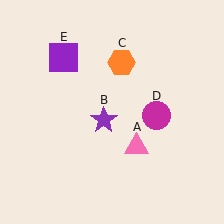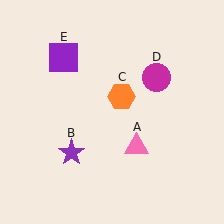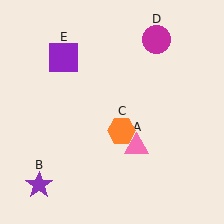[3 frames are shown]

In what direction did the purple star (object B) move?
The purple star (object B) moved down and to the left.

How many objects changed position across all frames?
3 objects changed position: purple star (object B), orange hexagon (object C), magenta circle (object D).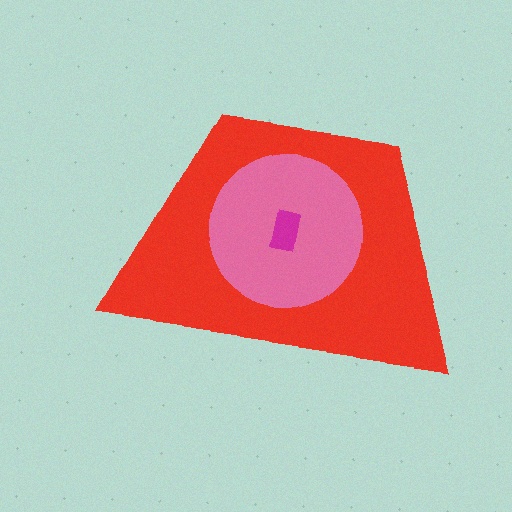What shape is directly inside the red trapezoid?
The pink circle.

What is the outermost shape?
The red trapezoid.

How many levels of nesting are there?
3.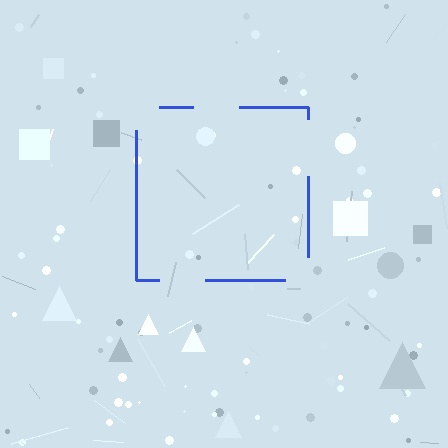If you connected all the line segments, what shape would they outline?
They would outline a square.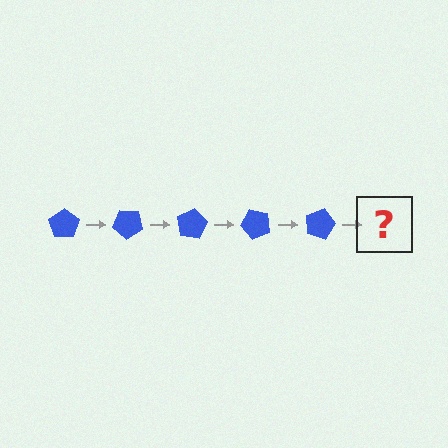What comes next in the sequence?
The next element should be a blue pentagon rotated 200 degrees.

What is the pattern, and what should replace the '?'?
The pattern is that the pentagon rotates 40 degrees each step. The '?' should be a blue pentagon rotated 200 degrees.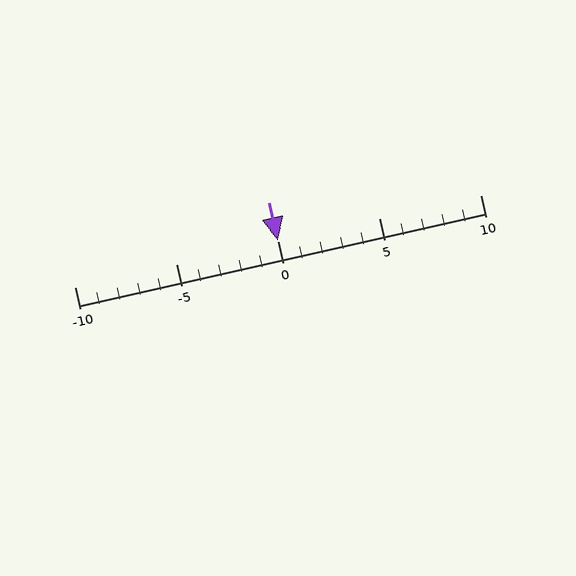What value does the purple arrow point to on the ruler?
The purple arrow points to approximately 0.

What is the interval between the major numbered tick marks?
The major tick marks are spaced 5 units apart.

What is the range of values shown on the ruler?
The ruler shows values from -10 to 10.